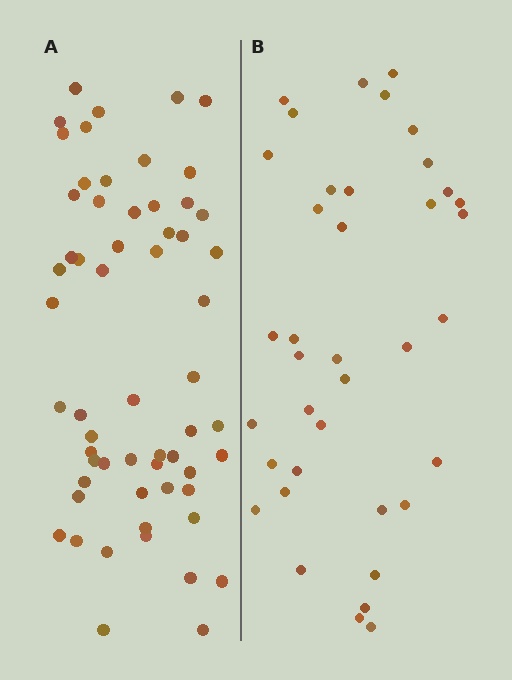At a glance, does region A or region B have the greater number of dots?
Region A (the left region) has more dots.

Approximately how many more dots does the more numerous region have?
Region A has approximately 20 more dots than region B.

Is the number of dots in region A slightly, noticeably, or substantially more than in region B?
Region A has substantially more. The ratio is roughly 1.6 to 1.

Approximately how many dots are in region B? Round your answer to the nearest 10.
About 40 dots. (The exact count is 38, which rounds to 40.)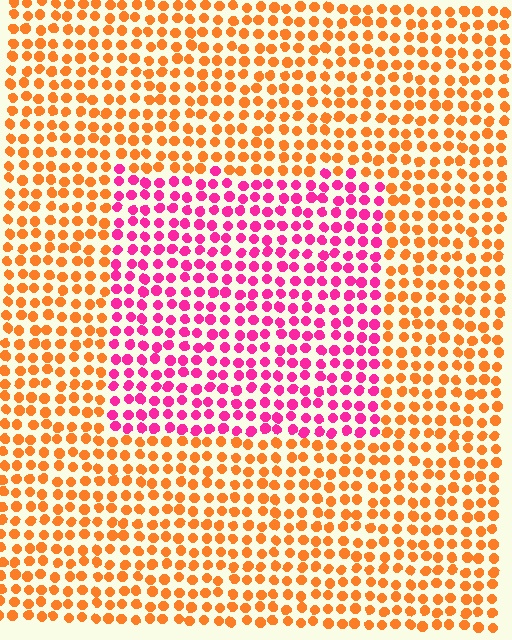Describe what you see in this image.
The image is filled with small orange elements in a uniform arrangement. A rectangle-shaped region is visible where the elements are tinted to a slightly different hue, forming a subtle color boundary.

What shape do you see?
I see a rectangle.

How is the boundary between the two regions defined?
The boundary is defined purely by a slight shift in hue (about 60 degrees). Spacing, size, and orientation are identical on both sides.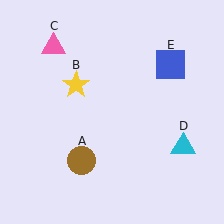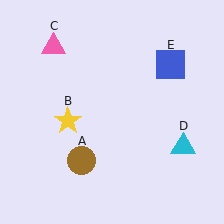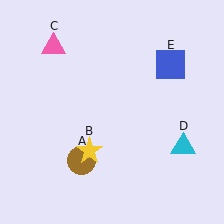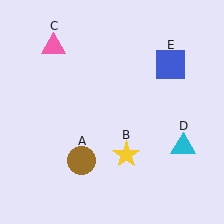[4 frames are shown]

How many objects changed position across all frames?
1 object changed position: yellow star (object B).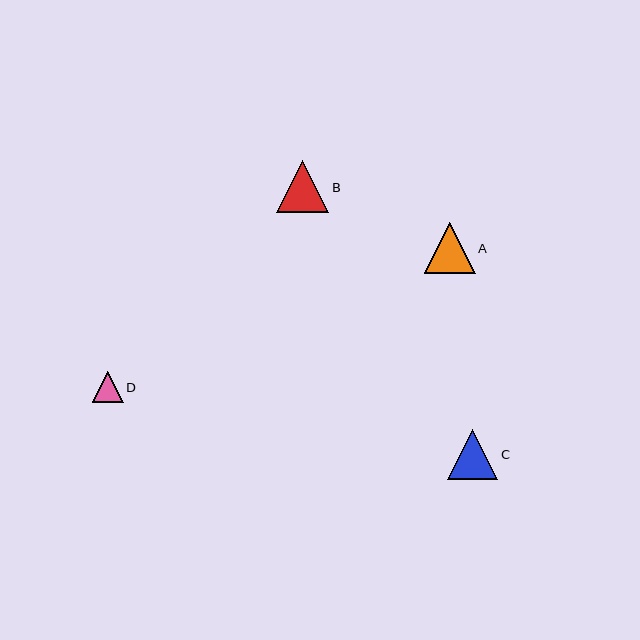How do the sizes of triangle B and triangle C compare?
Triangle B and triangle C are approximately the same size.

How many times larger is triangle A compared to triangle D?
Triangle A is approximately 1.6 times the size of triangle D.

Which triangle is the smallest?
Triangle D is the smallest with a size of approximately 31 pixels.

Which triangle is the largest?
Triangle B is the largest with a size of approximately 52 pixels.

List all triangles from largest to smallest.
From largest to smallest: B, A, C, D.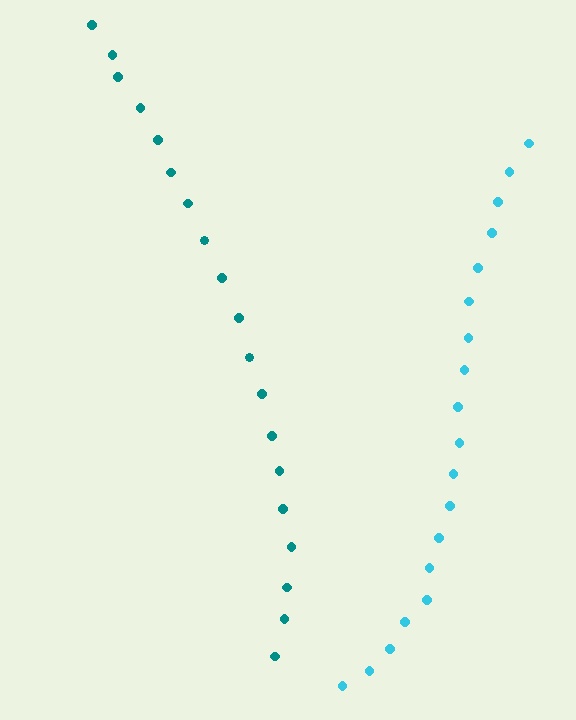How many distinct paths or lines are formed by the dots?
There are 2 distinct paths.